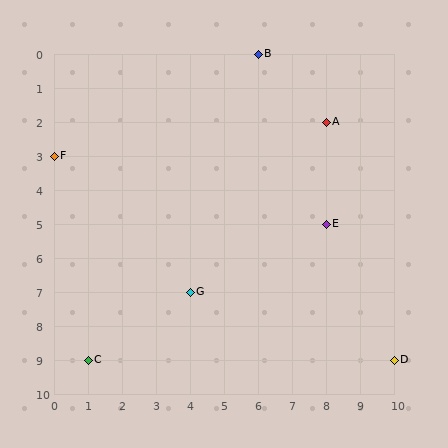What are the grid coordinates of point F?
Point F is at grid coordinates (0, 3).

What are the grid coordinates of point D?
Point D is at grid coordinates (10, 9).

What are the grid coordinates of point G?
Point G is at grid coordinates (4, 7).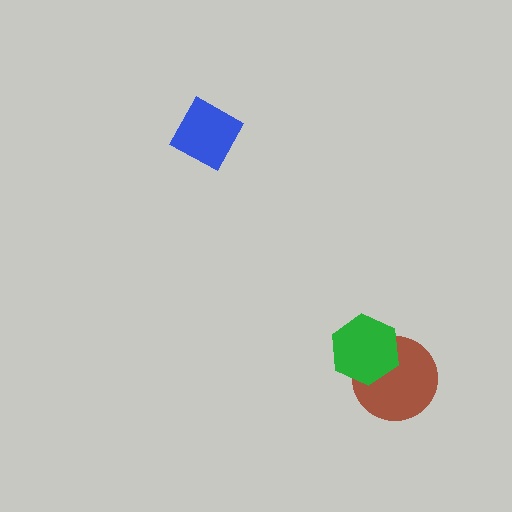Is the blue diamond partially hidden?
No, no other shape covers it.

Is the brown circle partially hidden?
Yes, it is partially covered by another shape.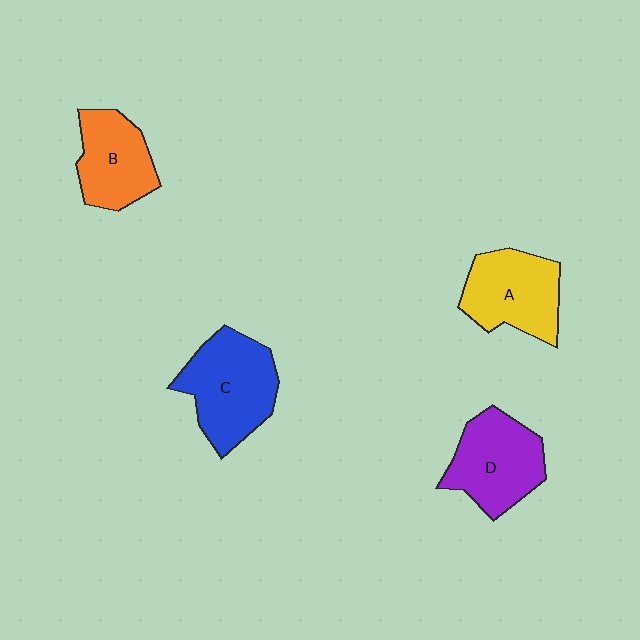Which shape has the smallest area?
Shape B (orange).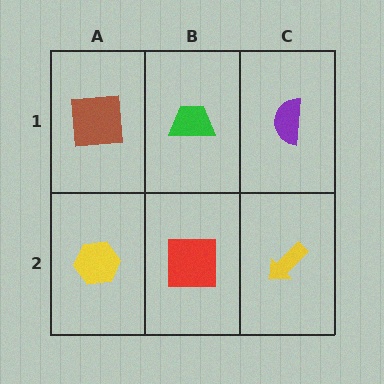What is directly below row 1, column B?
A red square.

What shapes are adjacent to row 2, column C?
A purple semicircle (row 1, column C), a red square (row 2, column B).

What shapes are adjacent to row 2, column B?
A green trapezoid (row 1, column B), a yellow hexagon (row 2, column A), a yellow arrow (row 2, column C).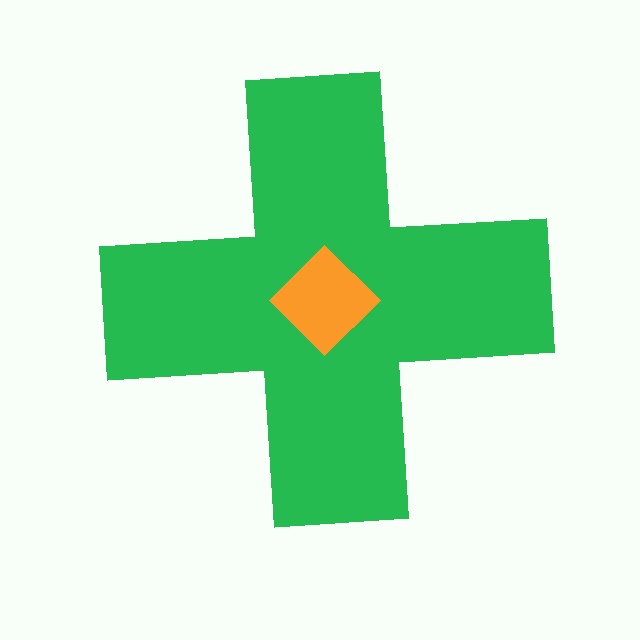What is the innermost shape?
The orange diamond.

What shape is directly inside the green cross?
The orange diamond.